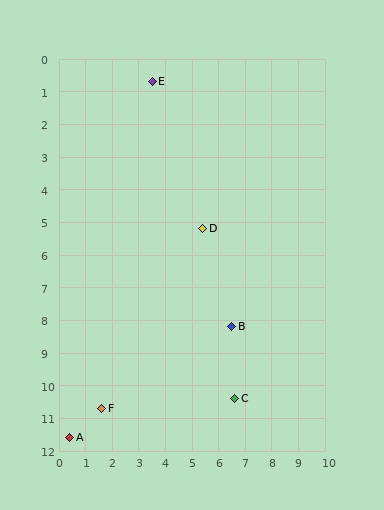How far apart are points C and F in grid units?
Points C and F are about 5.0 grid units apart.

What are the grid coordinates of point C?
Point C is at approximately (6.6, 10.4).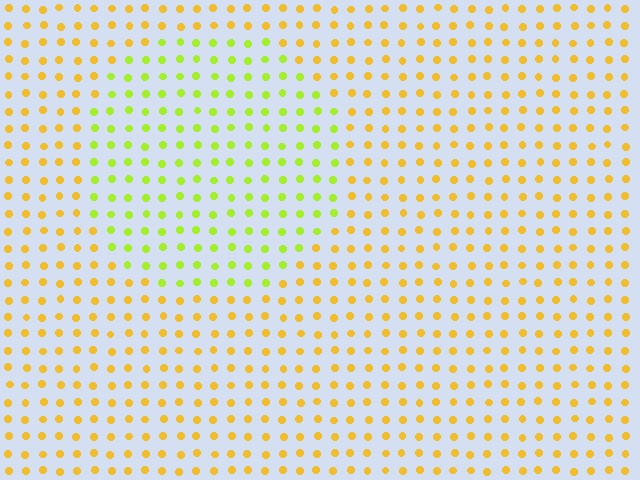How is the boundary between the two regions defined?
The boundary is defined purely by a slight shift in hue (about 39 degrees). Spacing, size, and orientation are identical on both sides.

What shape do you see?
I see a circle.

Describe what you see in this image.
The image is filled with small yellow elements in a uniform arrangement. A circle-shaped region is visible where the elements are tinted to a slightly different hue, forming a subtle color boundary.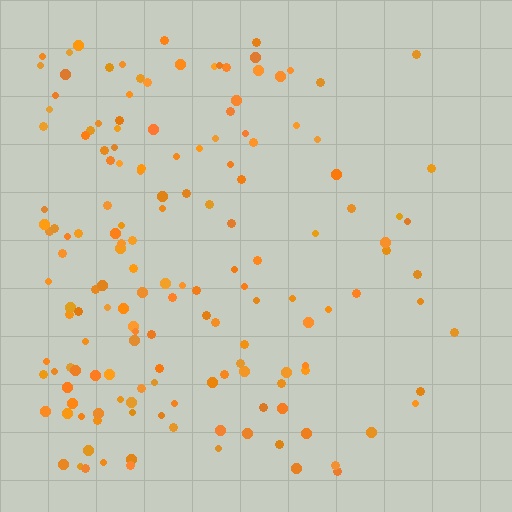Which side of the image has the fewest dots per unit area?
The right.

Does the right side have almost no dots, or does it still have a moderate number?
Still a moderate number, just noticeably fewer than the left.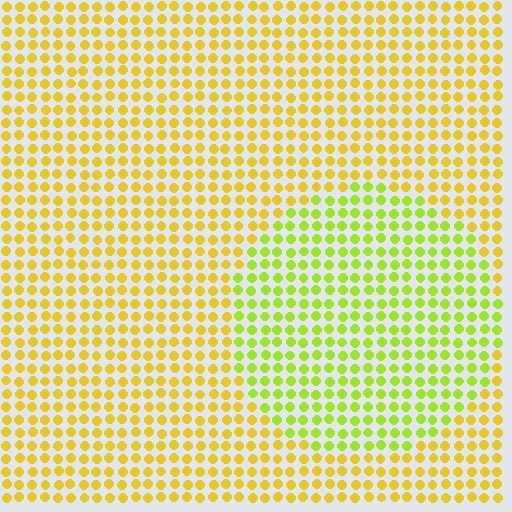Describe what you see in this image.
The image is filled with small yellow elements in a uniform arrangement. A circle-shaped region is visible where the elements are tinted to a slightly different hue, forming a subtle color boundary.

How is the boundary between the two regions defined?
The boundary is defined purely by a slight shift in hue (about 33 degrees). Spacing, size, and orientation are identical on both sides.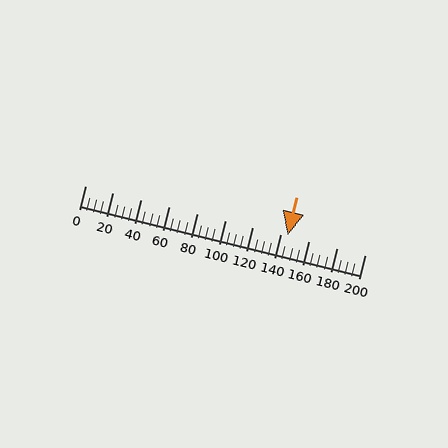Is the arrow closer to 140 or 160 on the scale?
The arrow is closer to 140.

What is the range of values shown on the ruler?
The ruler shows values from 0 to 200.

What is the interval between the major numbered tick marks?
The major tick marks are spaced 20 units apart.